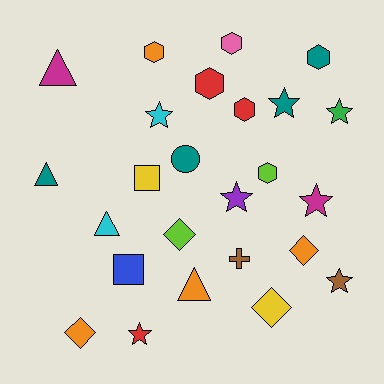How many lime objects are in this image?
There are 2 lime objects.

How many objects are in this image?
There are 25 objects.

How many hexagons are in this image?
There are 6 hexagons.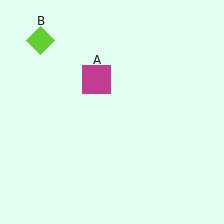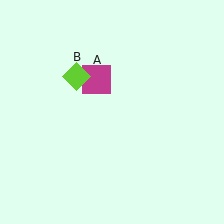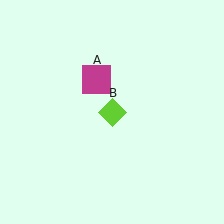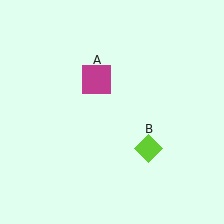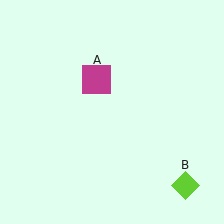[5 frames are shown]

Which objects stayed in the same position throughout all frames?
Magenta square (object A) remained stationary.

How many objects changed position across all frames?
1 object changed position: lime diamond (object B).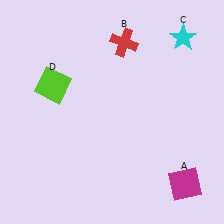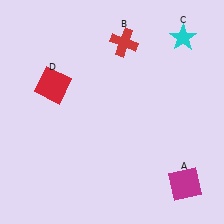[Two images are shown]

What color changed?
The square (D) changed from lime in Image 1 to red in Image 2.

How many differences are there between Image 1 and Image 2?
There is 1 difference between the two images.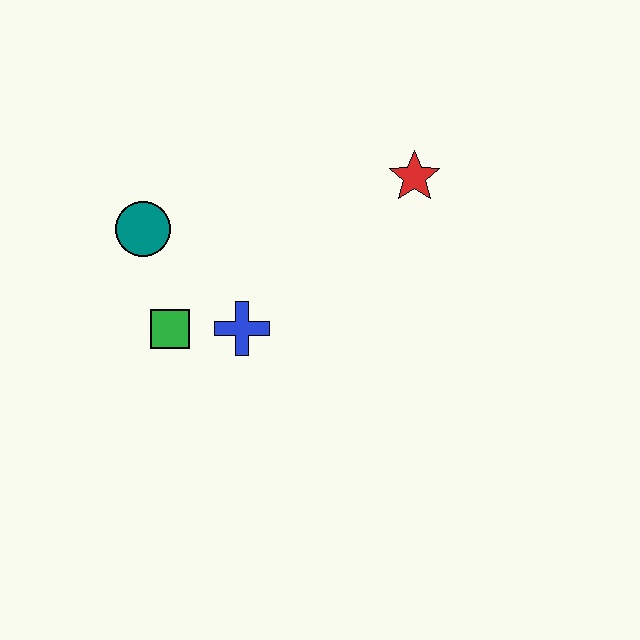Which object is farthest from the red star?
The green square is farthest from the red star.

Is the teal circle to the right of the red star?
No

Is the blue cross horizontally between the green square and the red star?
Yes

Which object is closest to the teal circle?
The green square is closest to the teal circle.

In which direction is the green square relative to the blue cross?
The green square is to the left of the blue cross.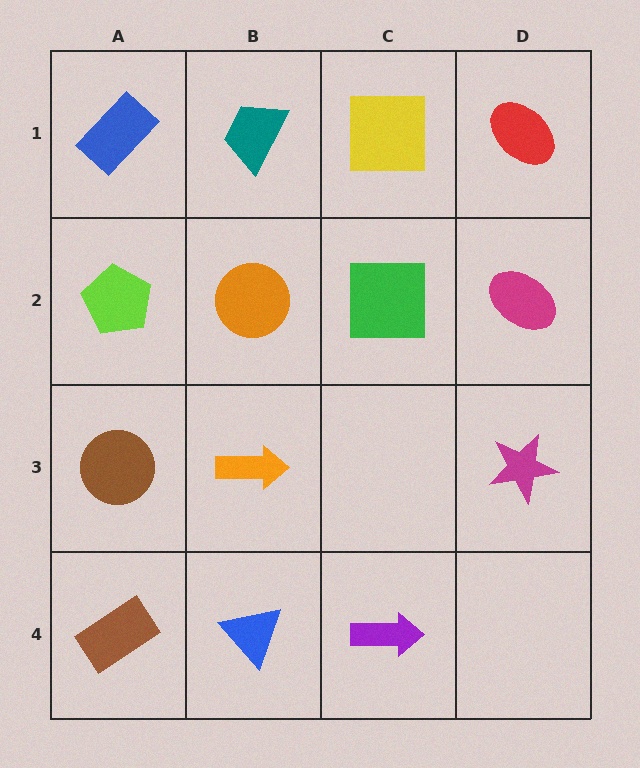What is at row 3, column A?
A brown circle.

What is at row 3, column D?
A magenta star.